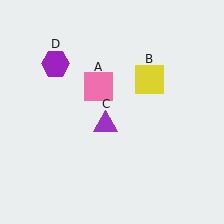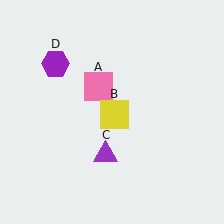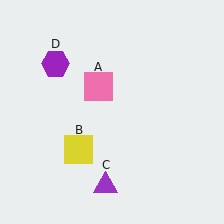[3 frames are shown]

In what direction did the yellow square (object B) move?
The yellow square (object B) moved down and to the left.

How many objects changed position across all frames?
2 objects changed position: yellow square (object B), purple triangle (object C).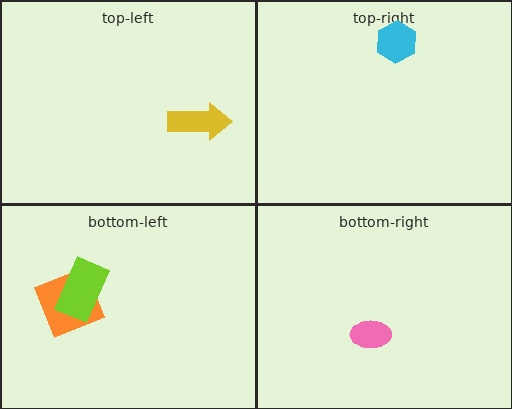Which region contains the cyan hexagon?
The top-right region.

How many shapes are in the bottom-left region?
2.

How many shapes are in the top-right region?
1.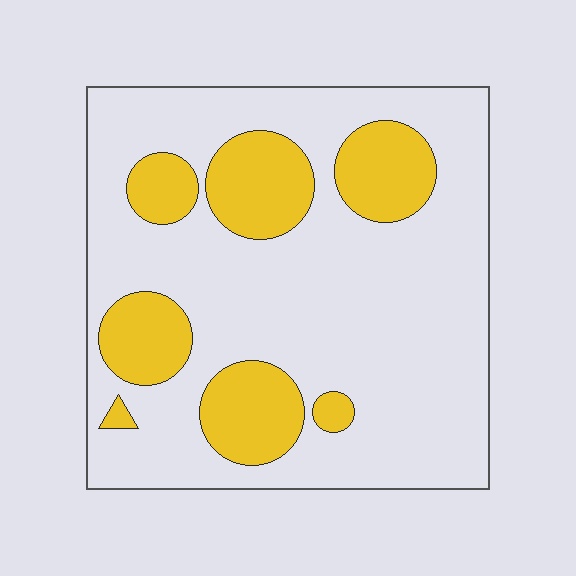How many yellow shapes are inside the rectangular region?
7.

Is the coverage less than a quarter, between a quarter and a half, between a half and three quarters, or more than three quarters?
Less than a quarter.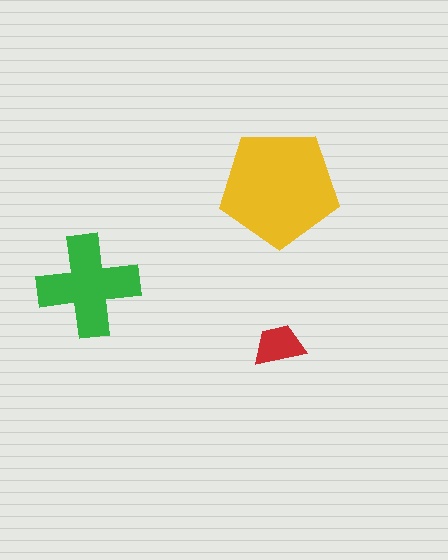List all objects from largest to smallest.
The yellow pentagon, the green cross, the red trapezoid.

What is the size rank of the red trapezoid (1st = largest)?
3rd.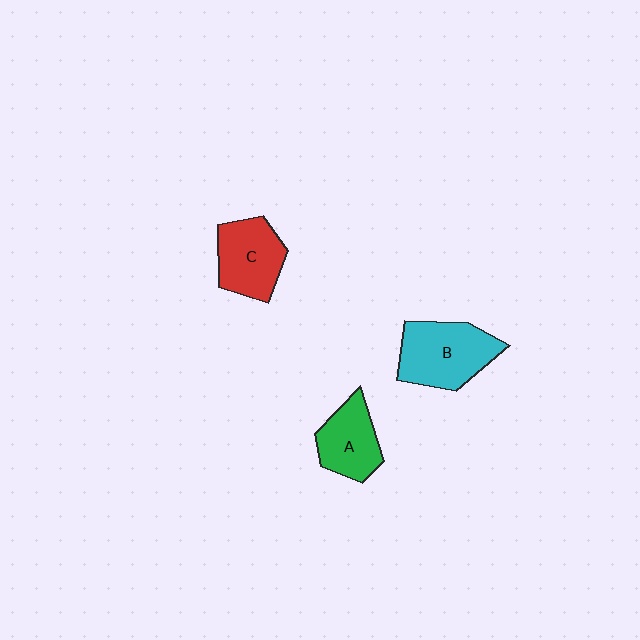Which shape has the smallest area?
Shape A (green).